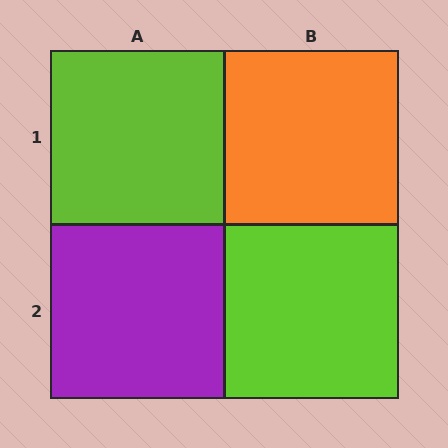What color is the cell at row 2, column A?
Purple.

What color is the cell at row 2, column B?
Lime.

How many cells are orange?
1 cell is orange.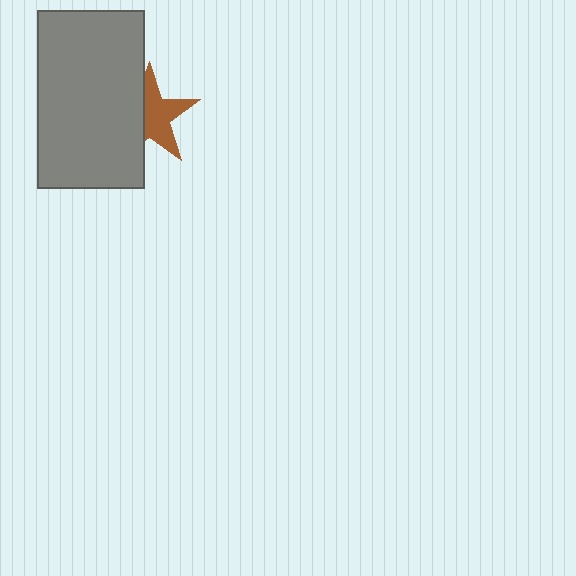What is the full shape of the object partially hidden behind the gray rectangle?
The partially hidden object is a brown star.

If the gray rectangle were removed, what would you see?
You would see the complete brown star.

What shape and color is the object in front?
The object in front is a gray rectangle.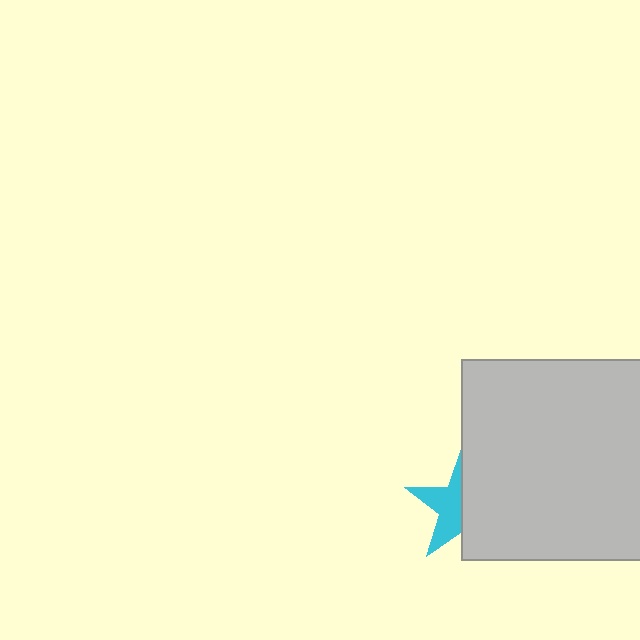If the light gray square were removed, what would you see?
You would see the complete cyan star.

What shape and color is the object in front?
The object in front is a light gray square.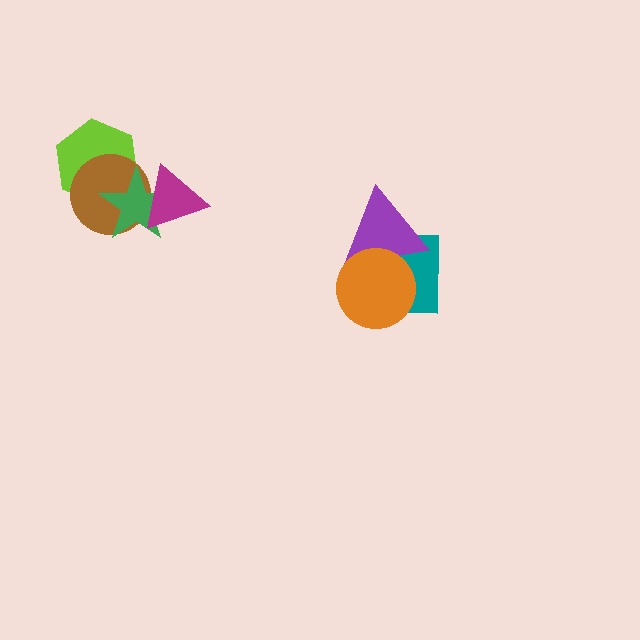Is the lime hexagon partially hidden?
Yes, it is partially covered by another shape.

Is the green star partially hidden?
Yes, it is partially covered by another shape.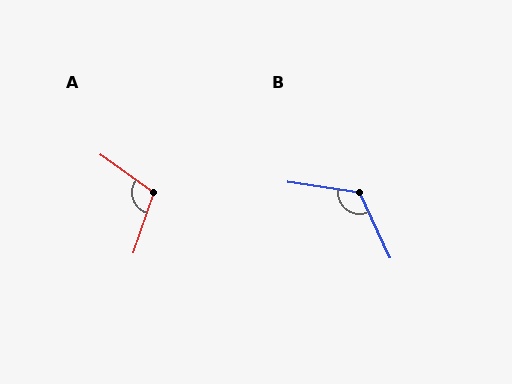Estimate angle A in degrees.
Approximately 106 degrees.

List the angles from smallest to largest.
A (106°), B (124°).